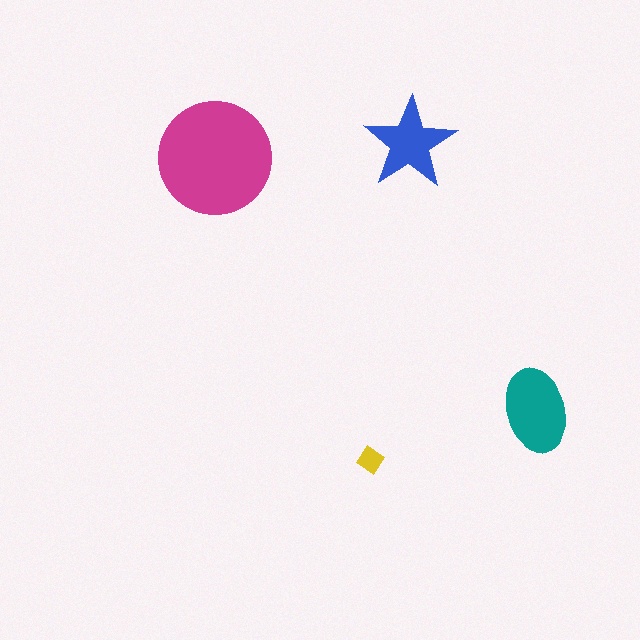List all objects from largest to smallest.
The magenta circle, the teal ellipse, the blue star, the yellow diamond.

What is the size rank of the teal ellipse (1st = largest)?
2nd.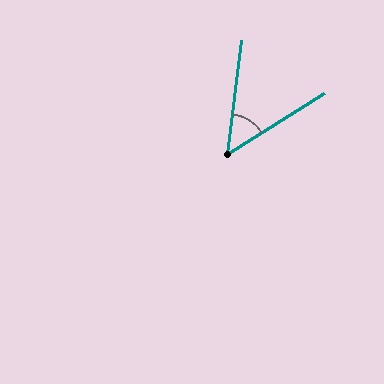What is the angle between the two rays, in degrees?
Approximately 51 degrees.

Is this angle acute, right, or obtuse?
It is acute.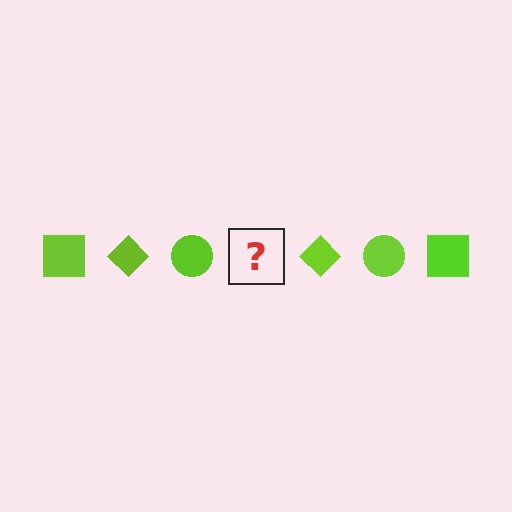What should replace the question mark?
The question mark should be replaced with a lime square.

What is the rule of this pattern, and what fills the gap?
The rule is that the pattern cycles through square, diamond, circle shapes in lime. The gap should be filled with a lime square.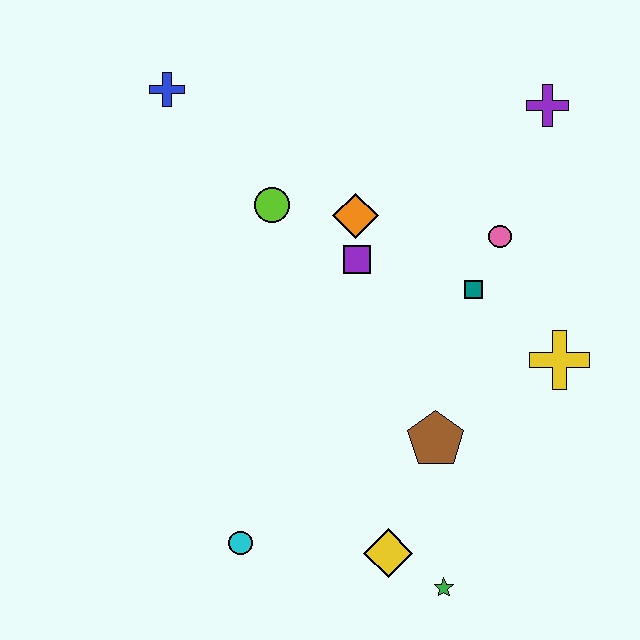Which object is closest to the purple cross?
The pink circle is closest to the purple cross.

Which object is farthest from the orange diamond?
The green star is farthest from the orange diamond.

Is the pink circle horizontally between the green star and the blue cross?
No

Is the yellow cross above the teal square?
No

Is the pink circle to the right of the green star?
Yes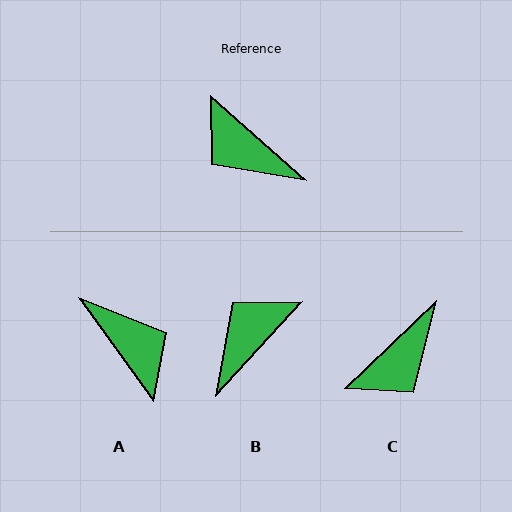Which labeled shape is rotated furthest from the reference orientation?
A, about 168 degrees away.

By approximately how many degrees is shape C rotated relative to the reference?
Approximately 85 degrees counter-clockwise.